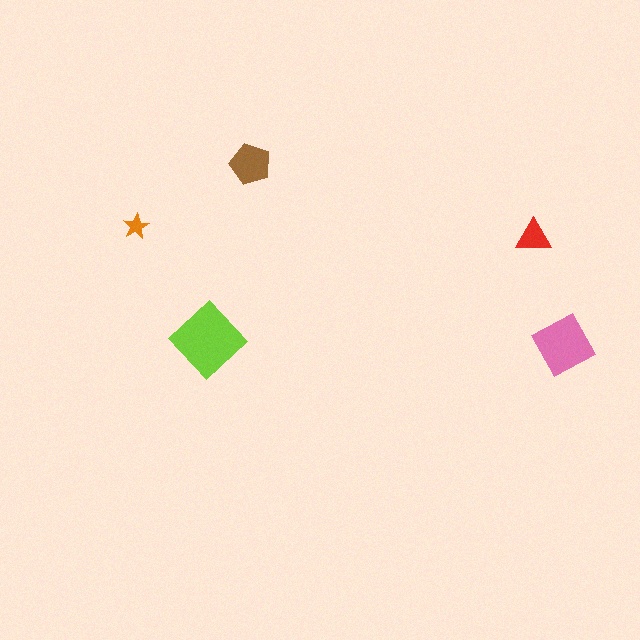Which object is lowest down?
The pink diamond is bottommost.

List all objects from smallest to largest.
The orange star, the red triangle, the brown pentagon, the pink diamond, the lime diamond.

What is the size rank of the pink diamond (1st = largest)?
2nd.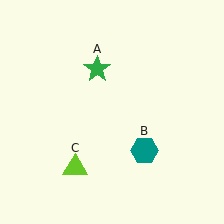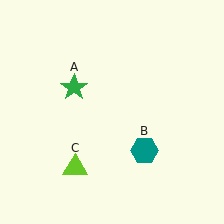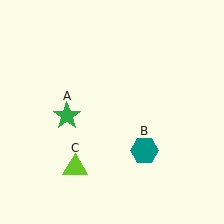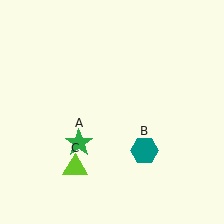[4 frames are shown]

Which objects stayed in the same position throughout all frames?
Teal hexagon (object B) and lime triangle (object C) remained stationary.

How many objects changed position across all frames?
1 object changed position: green star (object A).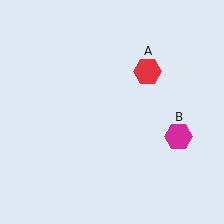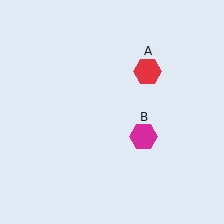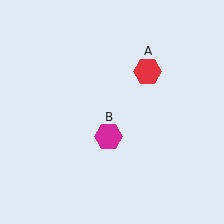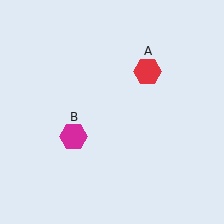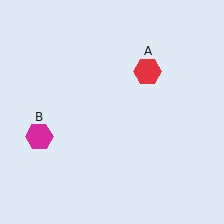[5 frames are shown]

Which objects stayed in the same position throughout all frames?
Red hexagon (object A) remained stationary.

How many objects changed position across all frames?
1 object changed position: magenta hexagon (object B).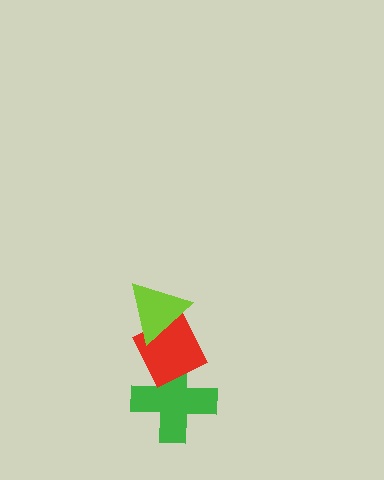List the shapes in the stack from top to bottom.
From top to bottom: the lime triangle, the red diamond, the green cross.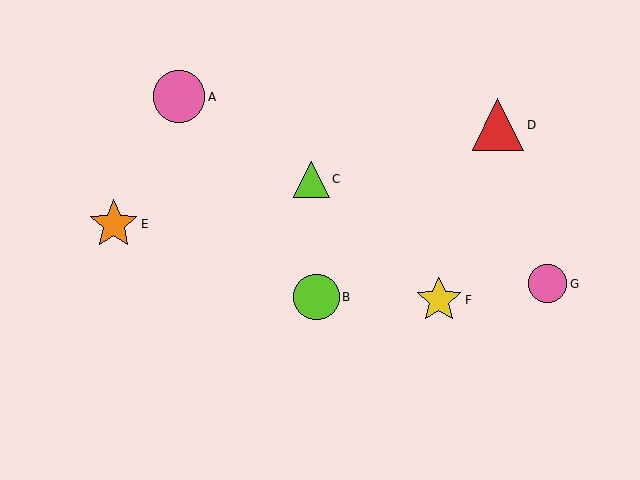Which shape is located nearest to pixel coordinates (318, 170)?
The lime triangle (labeled C) at (312, 179) is nearest to that location.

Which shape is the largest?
The pink circle (labeled A) is the largest.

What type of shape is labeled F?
Shape F is a yellow star.